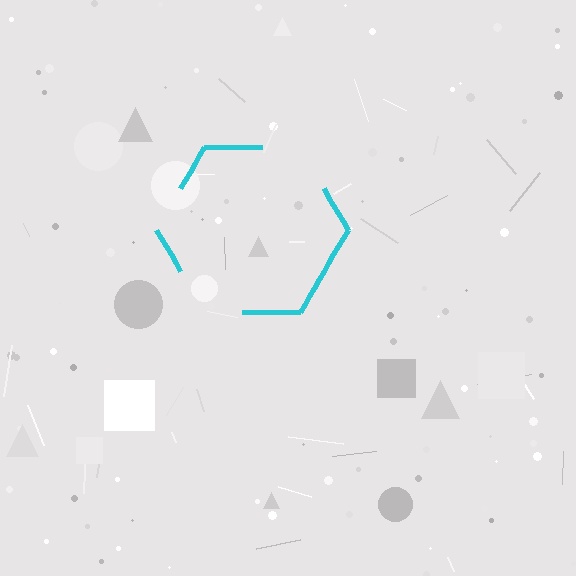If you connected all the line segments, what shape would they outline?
They would outline a hexagon.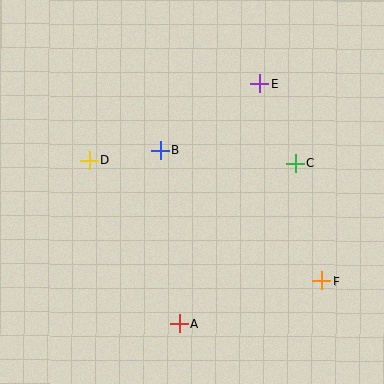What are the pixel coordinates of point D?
Point D is at (89, 160).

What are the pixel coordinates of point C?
Point C is at (295, 164).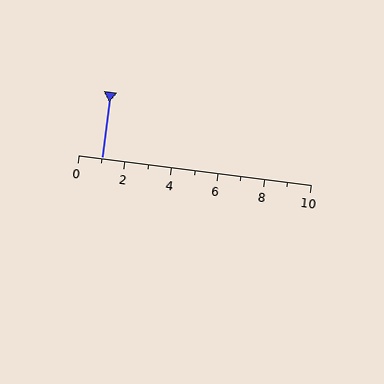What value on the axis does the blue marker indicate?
The marker indicates approximately 1.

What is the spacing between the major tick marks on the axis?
The major ticks are spaced 2 apart.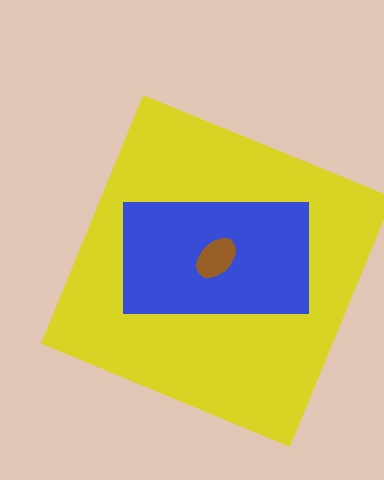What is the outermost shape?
The yellow square.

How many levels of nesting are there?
3.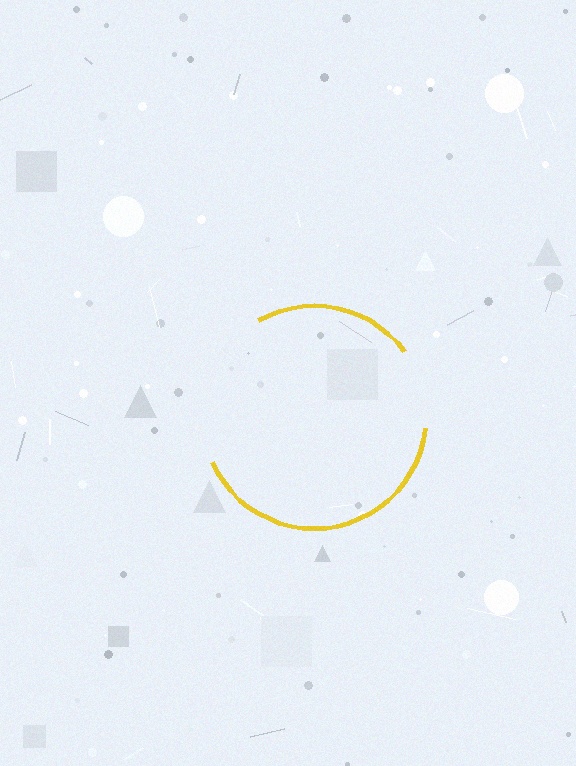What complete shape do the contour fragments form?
The contour fragments form a circle.